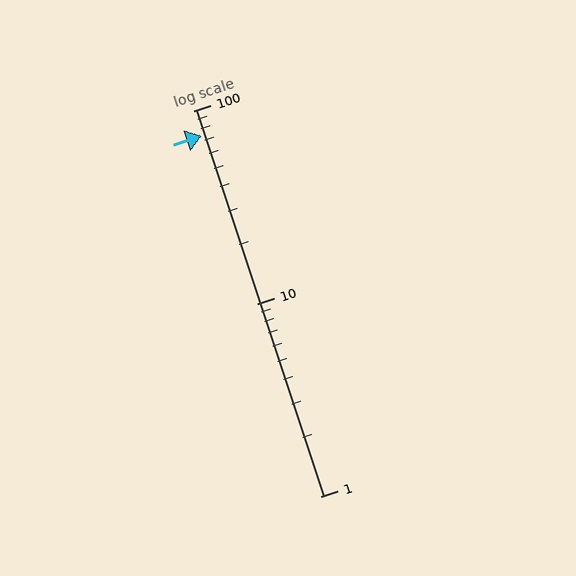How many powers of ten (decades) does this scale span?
The scale spans 2 decades, from 1 to 100.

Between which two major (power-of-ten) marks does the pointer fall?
The pointer is between 10 and 100.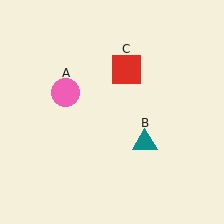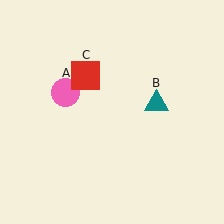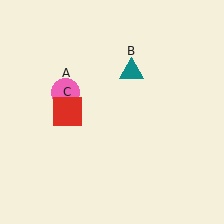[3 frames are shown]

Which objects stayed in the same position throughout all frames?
Pink circle (object A) remained stationary.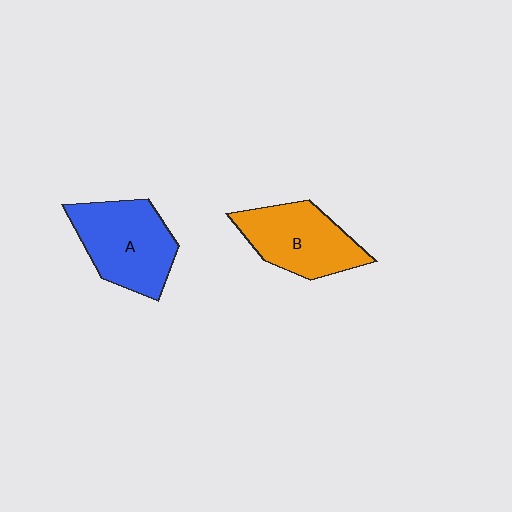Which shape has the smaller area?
Shape B (orange).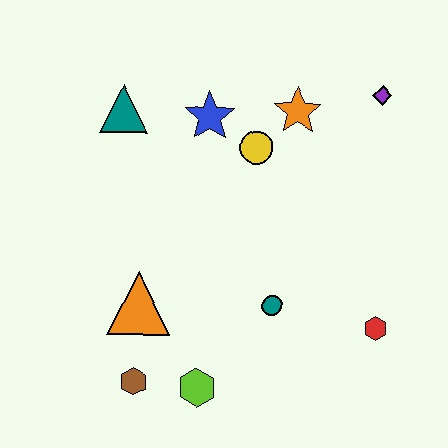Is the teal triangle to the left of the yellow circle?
Yes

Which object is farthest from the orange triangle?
The purple diamond is farthest from the orange triangle.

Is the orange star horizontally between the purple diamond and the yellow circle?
Yes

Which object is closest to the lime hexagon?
The brown hexagon is closest to the lime hexagon.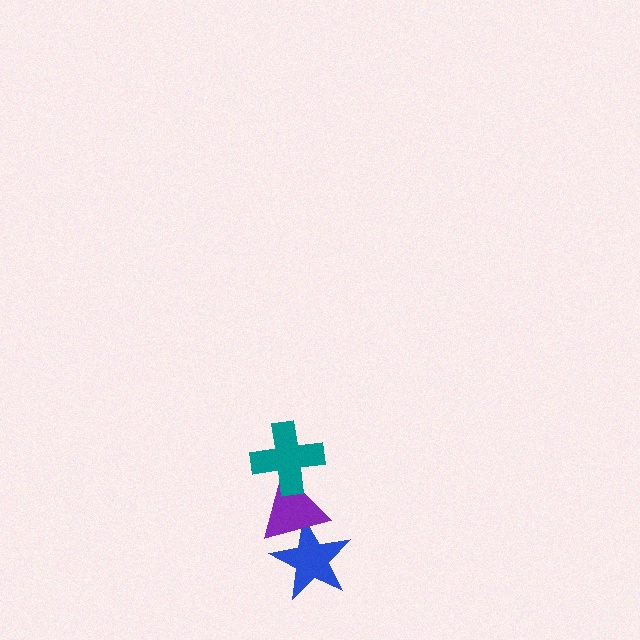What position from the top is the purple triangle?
The purple triangle is 2nd from the top.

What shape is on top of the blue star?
The purple triangle is on top of the blue star.